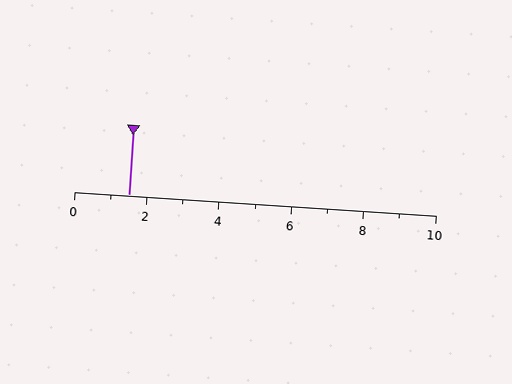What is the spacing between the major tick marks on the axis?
The major ticks are spaced 2 apart.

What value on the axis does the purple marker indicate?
The marker indicates approximately 1.5.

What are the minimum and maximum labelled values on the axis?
The axis runs from 0 to 10.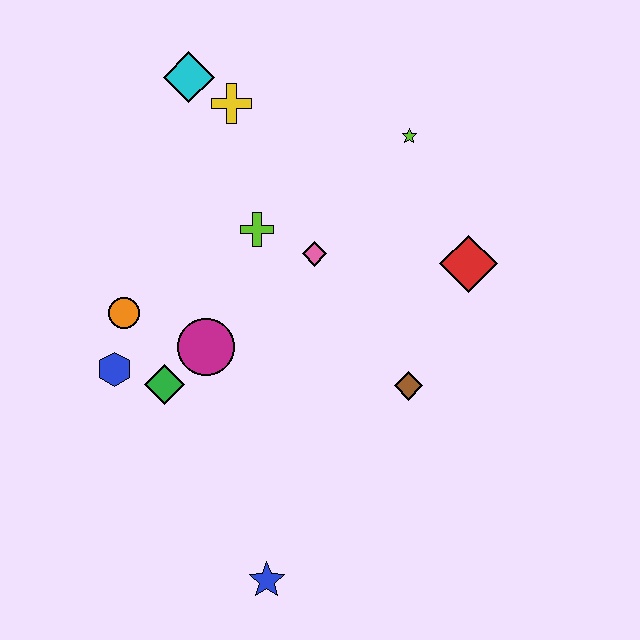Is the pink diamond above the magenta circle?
Yes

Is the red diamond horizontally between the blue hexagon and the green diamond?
No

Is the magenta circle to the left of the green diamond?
No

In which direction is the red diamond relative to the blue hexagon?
The red diamond is to the right of the blue hexagon.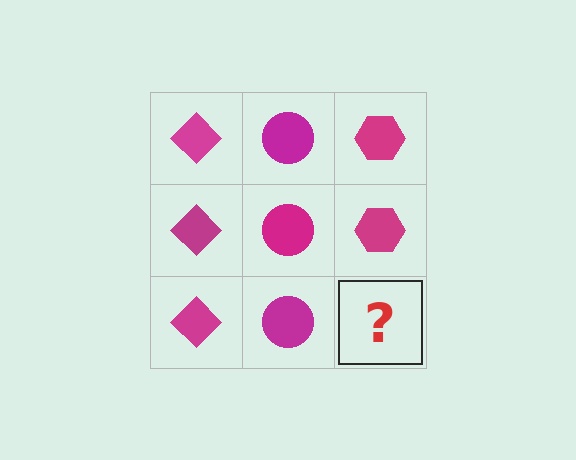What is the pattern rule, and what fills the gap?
The rule is that each column has a consistent shape. The gap should be filled with a magenta hexagon.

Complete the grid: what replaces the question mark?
The question mark should be replaced with a magenta hexagon.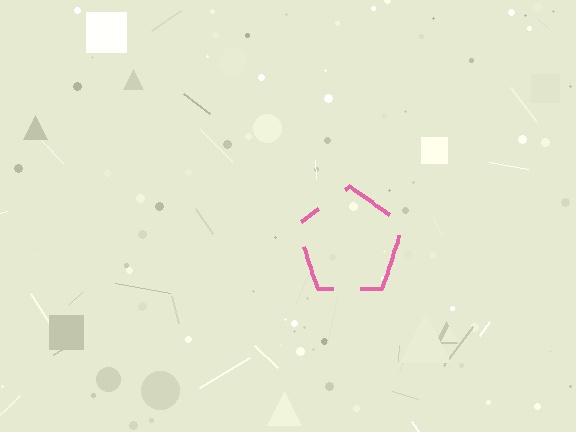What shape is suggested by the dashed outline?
The dashed outline suggests a pentagon.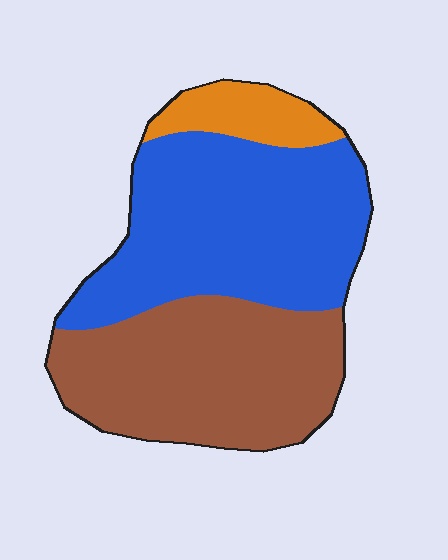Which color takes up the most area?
Blue, at roughly 50%.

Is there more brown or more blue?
Blue.